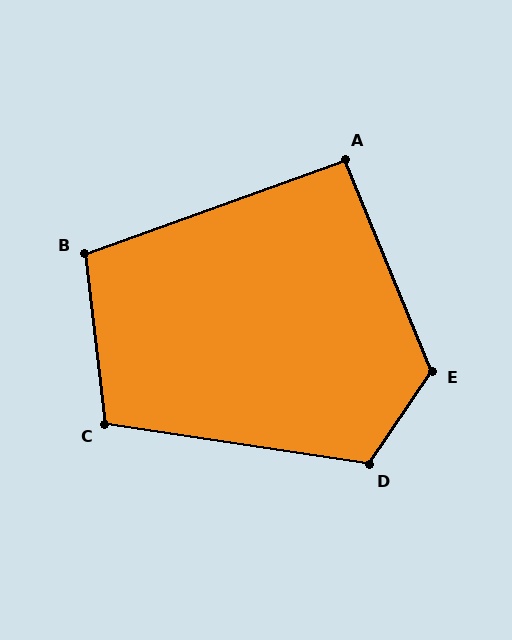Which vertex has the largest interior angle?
E, at approximately 124 degrees.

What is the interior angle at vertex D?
Approximately 115 degrees (obtuse).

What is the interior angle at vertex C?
Approximately 105 degrees (obtuse).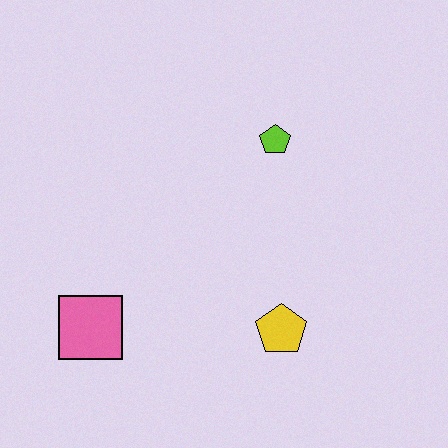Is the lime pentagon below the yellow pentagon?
No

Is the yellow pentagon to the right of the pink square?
Yes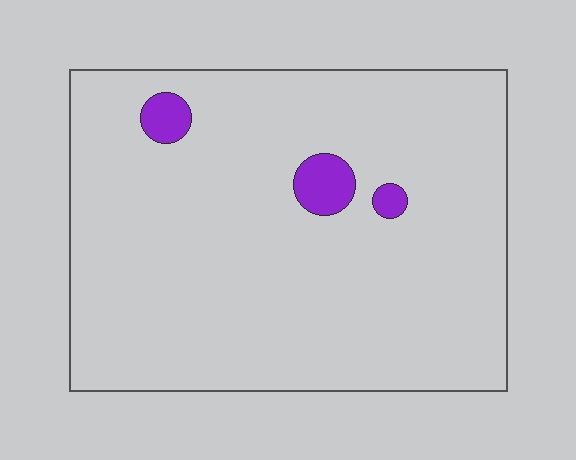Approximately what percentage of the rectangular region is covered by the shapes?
Approximately 5%.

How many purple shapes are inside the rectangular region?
3.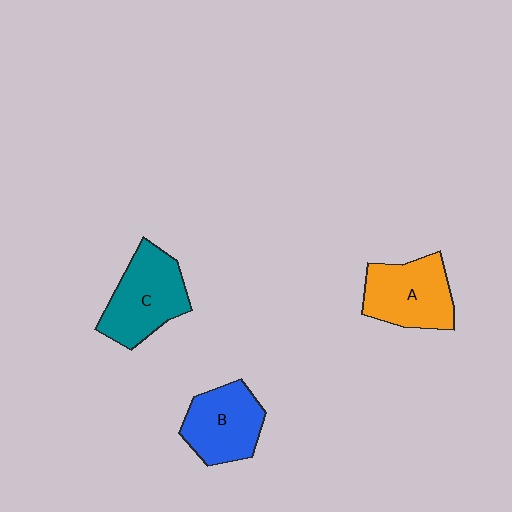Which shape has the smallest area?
Shape B (blue).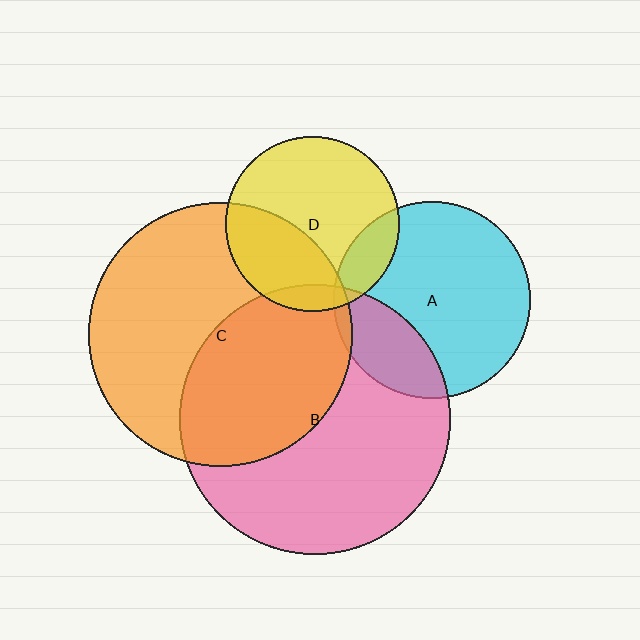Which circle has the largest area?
Circle B (pink).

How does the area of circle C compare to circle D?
Approximately 2.3 times.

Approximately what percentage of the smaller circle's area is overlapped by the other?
Approximately 15%.